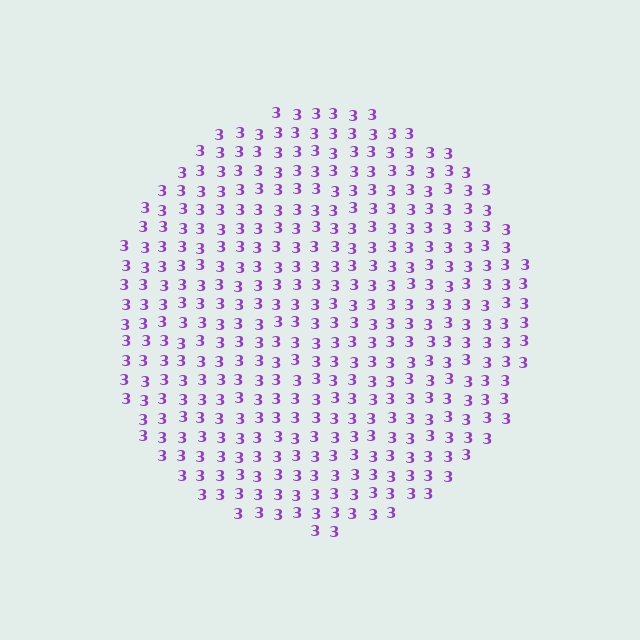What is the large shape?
The large shape is a circle.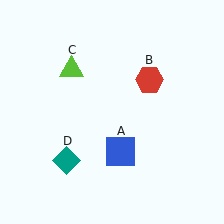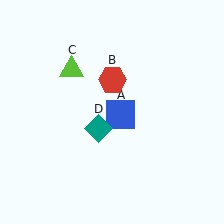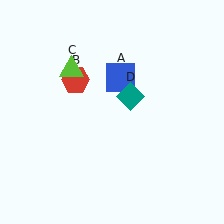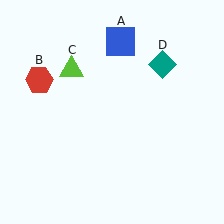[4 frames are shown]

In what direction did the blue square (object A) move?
The blue square (object A) moved up.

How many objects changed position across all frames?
3 objects changed position: blue square (object A), red hexagon (object B), teal diamond (object D).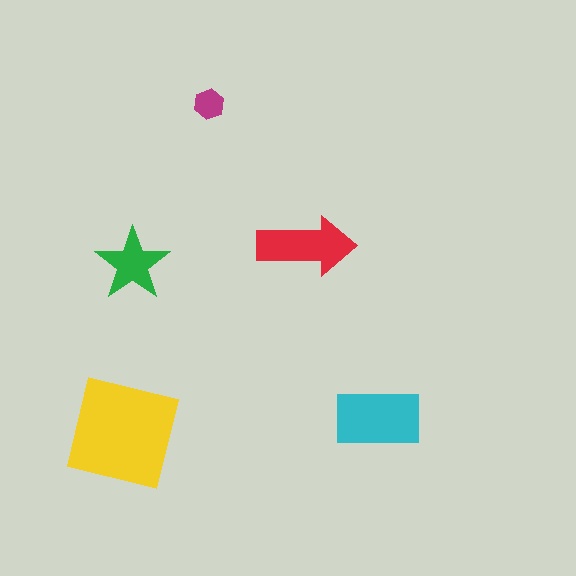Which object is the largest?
The yellow square.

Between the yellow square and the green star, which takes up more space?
The yellow square.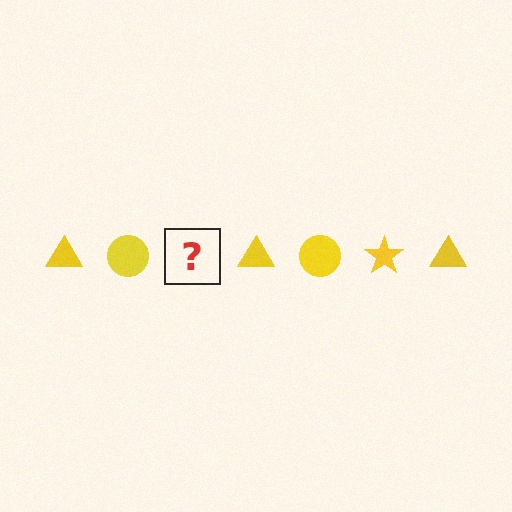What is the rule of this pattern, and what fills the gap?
The rule is that the pattern cycles through triangle, circle, star shapes in yellow. The gap should be filled with a yellow star.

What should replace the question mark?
The question mark should be replaced with a yellow star.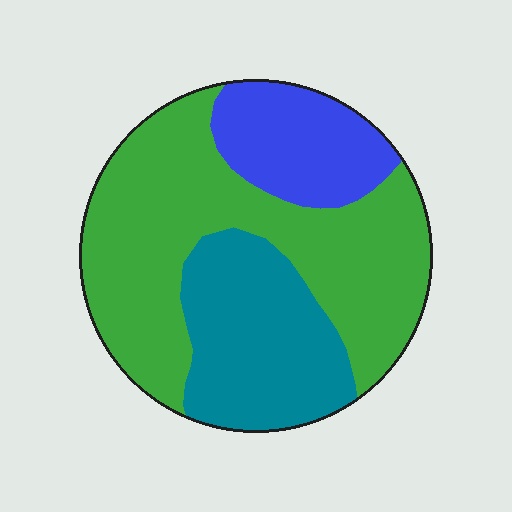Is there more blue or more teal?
Teal.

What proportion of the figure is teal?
Teal covers about 25% of the figure.